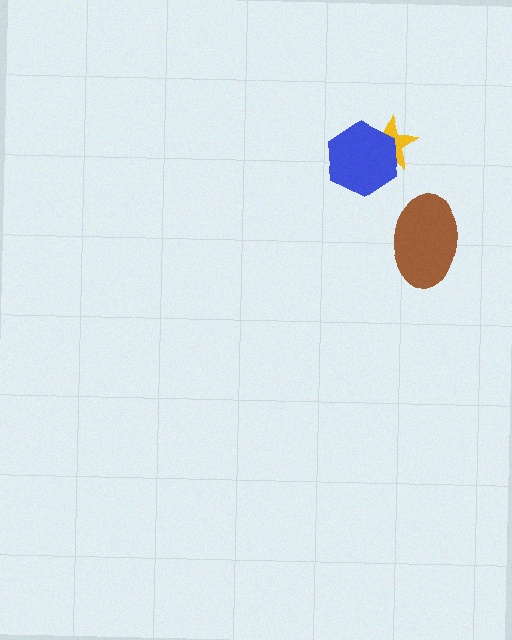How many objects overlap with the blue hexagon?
1 object overlaps with the blue hexagon.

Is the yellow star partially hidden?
Yes, it is partially covered by another shape.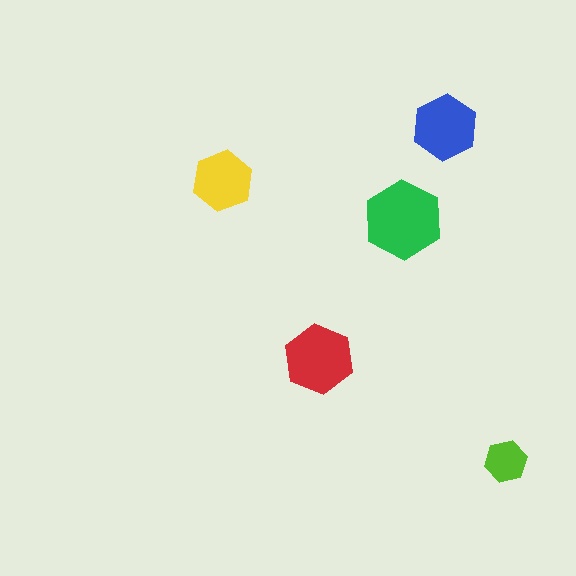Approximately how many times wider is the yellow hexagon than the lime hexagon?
About 1.5 times wider.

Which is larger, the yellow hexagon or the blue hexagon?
The blue one.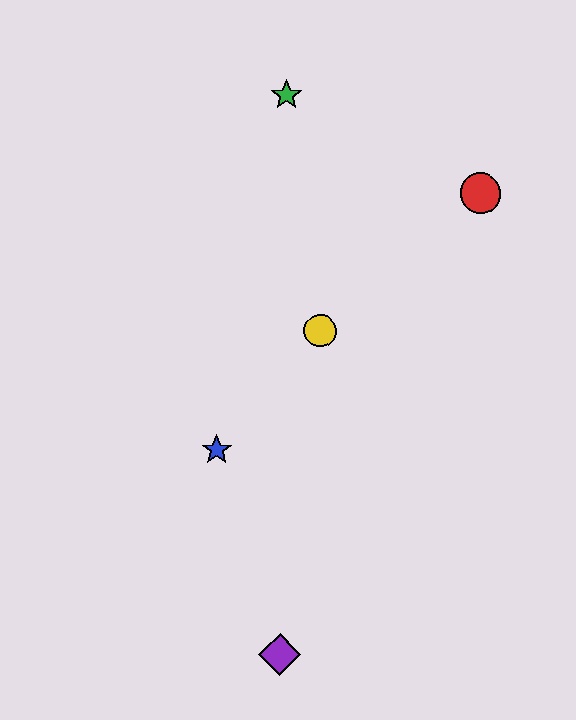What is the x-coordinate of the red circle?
The red circle is at x≈481.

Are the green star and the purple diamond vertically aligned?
Yes, both are at x≈287.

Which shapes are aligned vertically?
The green star, the purple diamond are aligned vertically.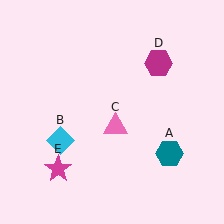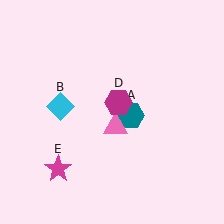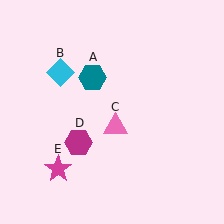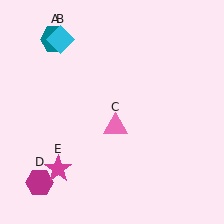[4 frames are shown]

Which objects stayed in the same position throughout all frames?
Pink triangle (object C) and magenta star (object E) remained stationary.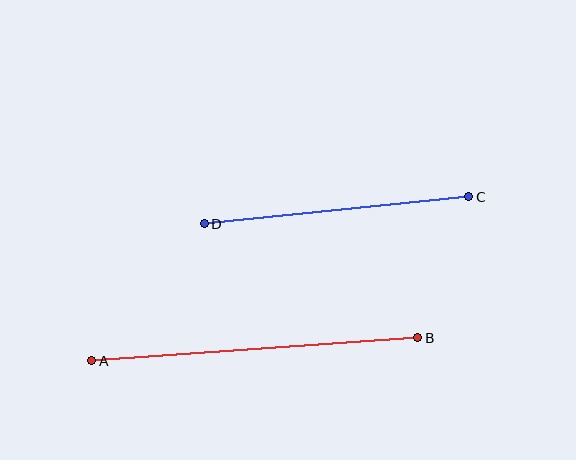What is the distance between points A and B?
The distance is approximately 327 pixels.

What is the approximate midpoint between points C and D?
The midpoint is at approximately (337, 210) pixels.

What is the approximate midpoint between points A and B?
The midpoint is at approximately (255, 349) pixels.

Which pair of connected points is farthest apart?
Points A and B are farthest apart.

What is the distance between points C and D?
The distance is approximately 266 pixels.